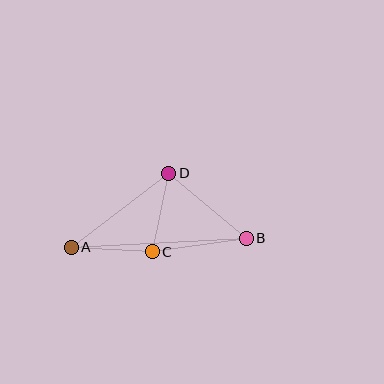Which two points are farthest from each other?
Points A and B are farthest from each other.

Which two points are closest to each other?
Points C and D are closest to each other.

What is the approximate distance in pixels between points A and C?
The distance between A and C is approximately 82 pixels.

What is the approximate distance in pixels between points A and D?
The distance between A and D is approximately 123 pixels.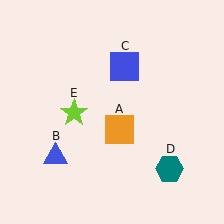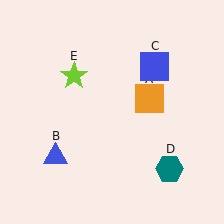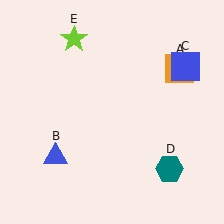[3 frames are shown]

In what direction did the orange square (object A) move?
The orange square (object A) moved up and to the right.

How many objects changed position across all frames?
3 objects changed position: orange square (object A), blue square (object C), lime star (object E).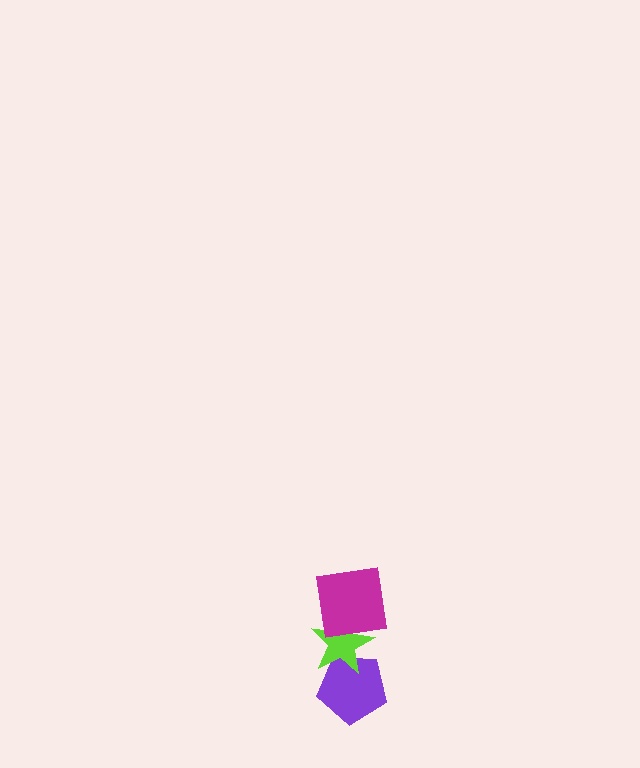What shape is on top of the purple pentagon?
The lime star is on top of the purple pentagon.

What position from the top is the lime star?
The lime star is 2nd from the top.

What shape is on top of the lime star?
The magenta square is on top of the lime star.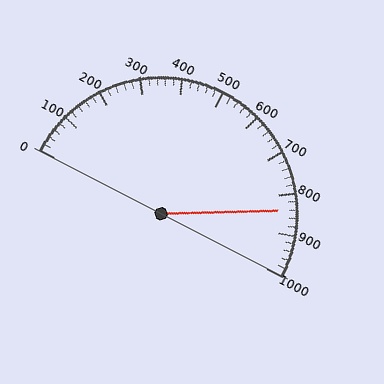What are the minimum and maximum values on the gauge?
The gauge ranges from 0 to 1000.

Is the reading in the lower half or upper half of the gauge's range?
The reading is in the upper half of the range (0 to 1000).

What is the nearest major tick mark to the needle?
The nearest major tick mark is 800.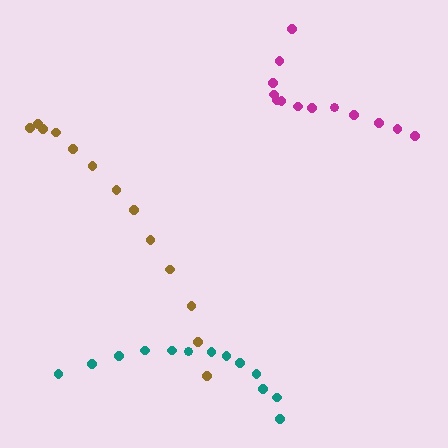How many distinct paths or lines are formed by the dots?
There are 3 distinct paths.